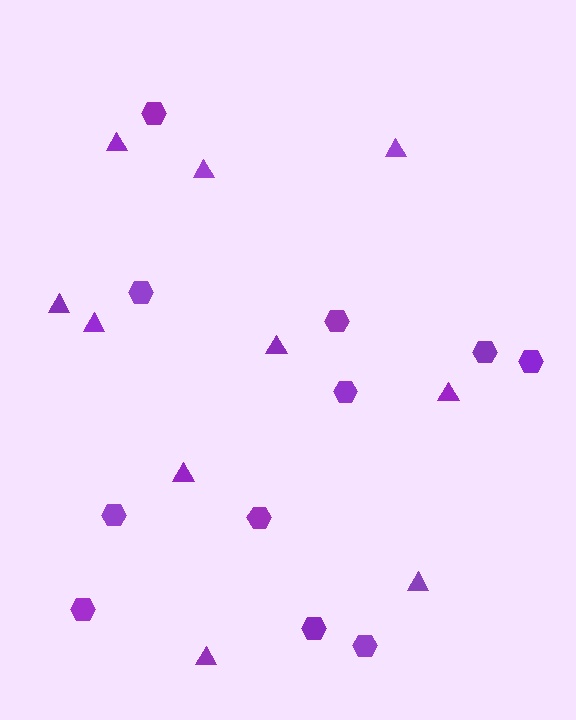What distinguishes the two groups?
There are 2 groups: one group of hexagons (11) and one group of triangles (10).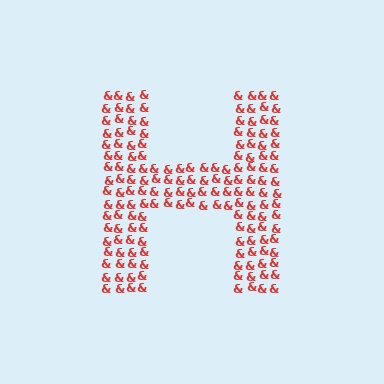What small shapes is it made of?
It is made of small ampersands.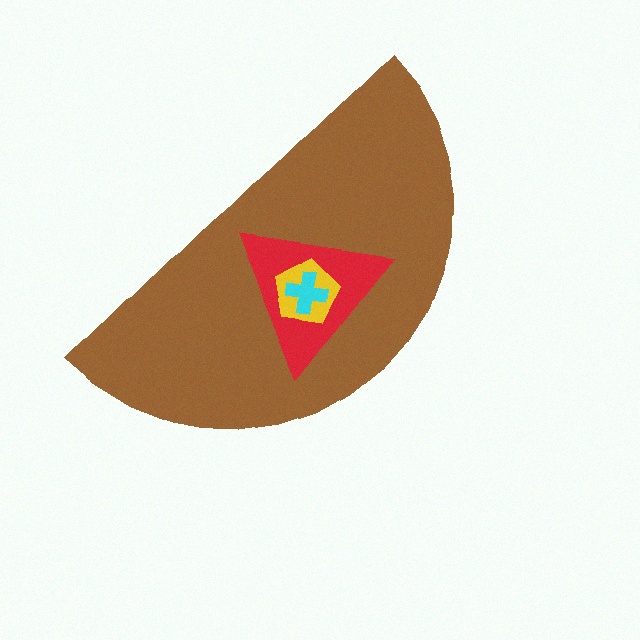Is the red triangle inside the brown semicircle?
Yes.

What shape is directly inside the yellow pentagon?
The cyan cross.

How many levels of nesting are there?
4.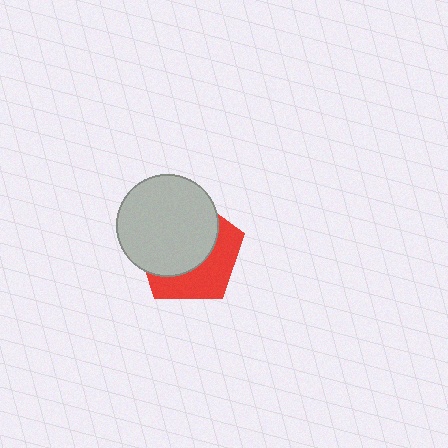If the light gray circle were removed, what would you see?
You would see the complete red pentagon.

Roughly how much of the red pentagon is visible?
A small part of it is visible (roughly 41%).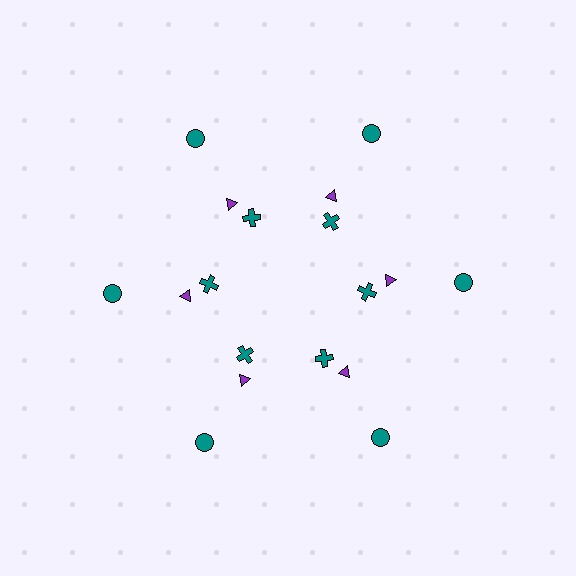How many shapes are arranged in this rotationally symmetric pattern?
There are 18 shapes, arranged in 6 groups of 3.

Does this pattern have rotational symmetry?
Yes, this pattern has 6-fold rotational symmetry. It looks the same after rotating 60 degrees around the center.